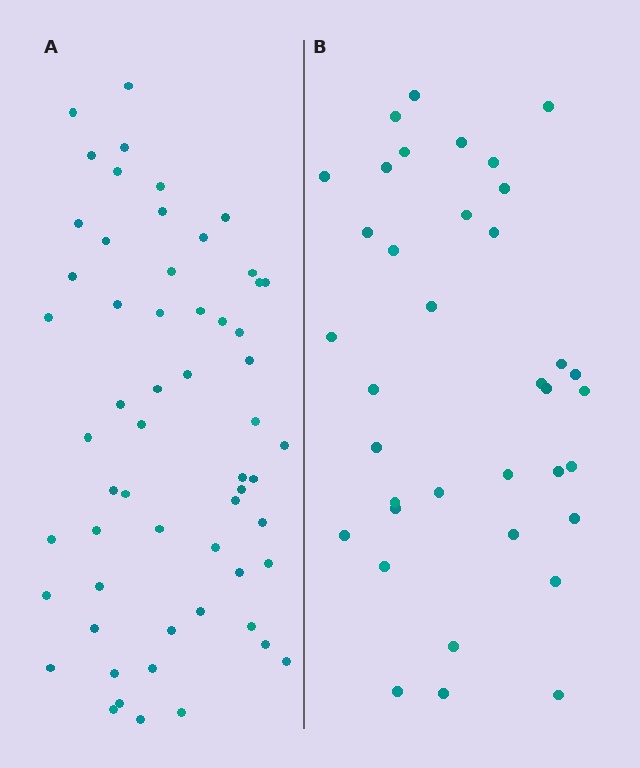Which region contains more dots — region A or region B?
Region A (the left region) has more dots.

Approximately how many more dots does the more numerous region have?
Region A has approximately 20 more dots than region B.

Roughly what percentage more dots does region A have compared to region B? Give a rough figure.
About 55% more.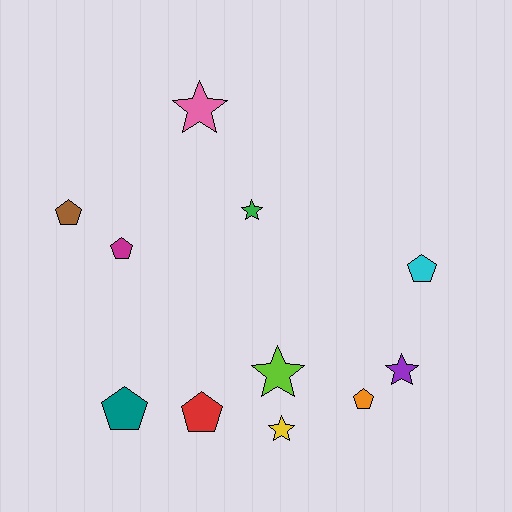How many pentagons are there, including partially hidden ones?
There are 6 pentagons.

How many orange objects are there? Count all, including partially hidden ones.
There is 1 orange object.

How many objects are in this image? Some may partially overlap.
There are 11 objects.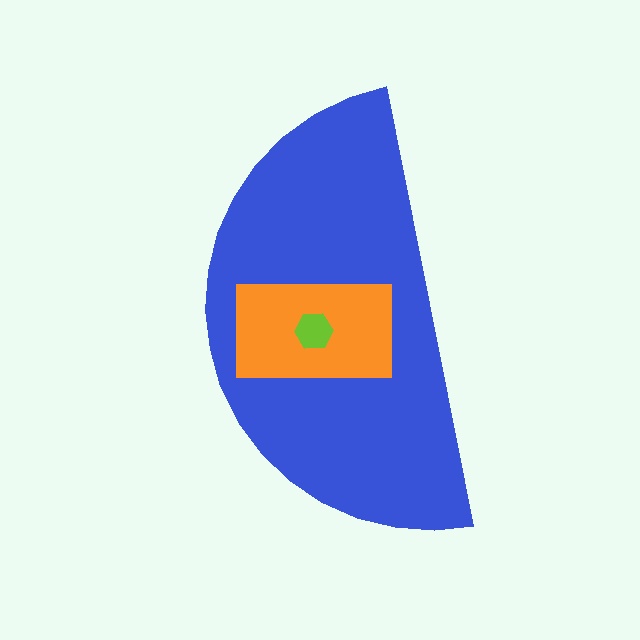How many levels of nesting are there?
3.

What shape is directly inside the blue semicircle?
The orange rectangle.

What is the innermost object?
The lime hexagon.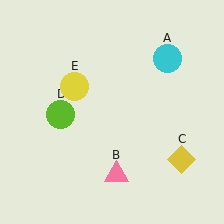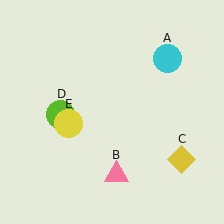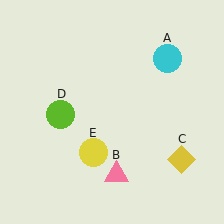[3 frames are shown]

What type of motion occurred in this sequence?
The yellow circle (object E) rotated counterclockwise around the center of the scene.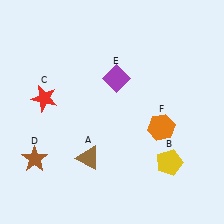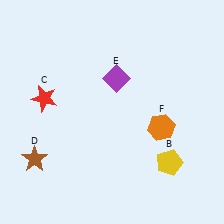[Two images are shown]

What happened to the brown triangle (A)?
The brown triangle (A) was removed in Image 2. It was in the bottom-left area of Image 1.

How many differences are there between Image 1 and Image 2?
There is 1 difference between the two images.